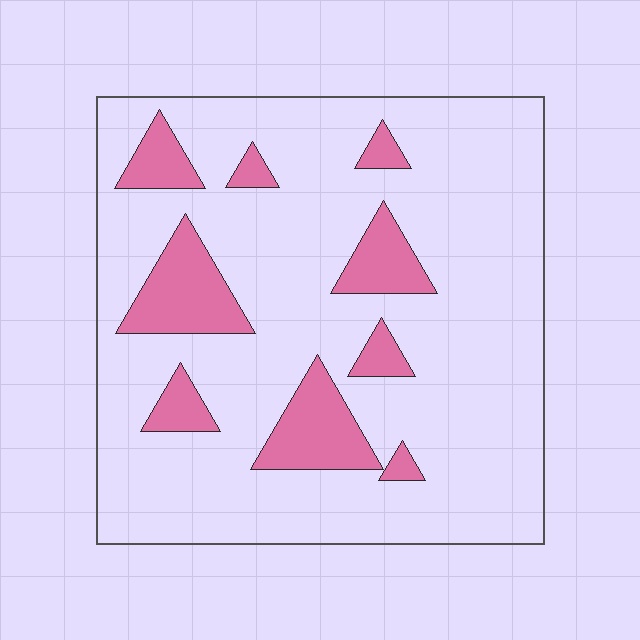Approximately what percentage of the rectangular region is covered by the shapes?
Approximately 15%.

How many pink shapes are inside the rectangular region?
9.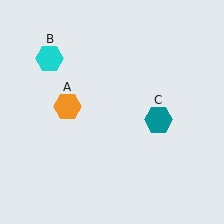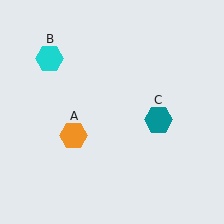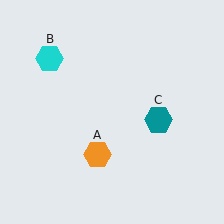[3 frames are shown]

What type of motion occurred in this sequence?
The orange hexagon (object A) rotated counterclockwise around the center of the scene.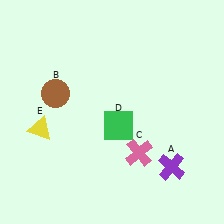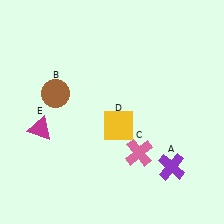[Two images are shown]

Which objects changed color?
D changed from green to yellow. E changed from yellow to magenta.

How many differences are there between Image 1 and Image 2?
There are 2 differences between the two images.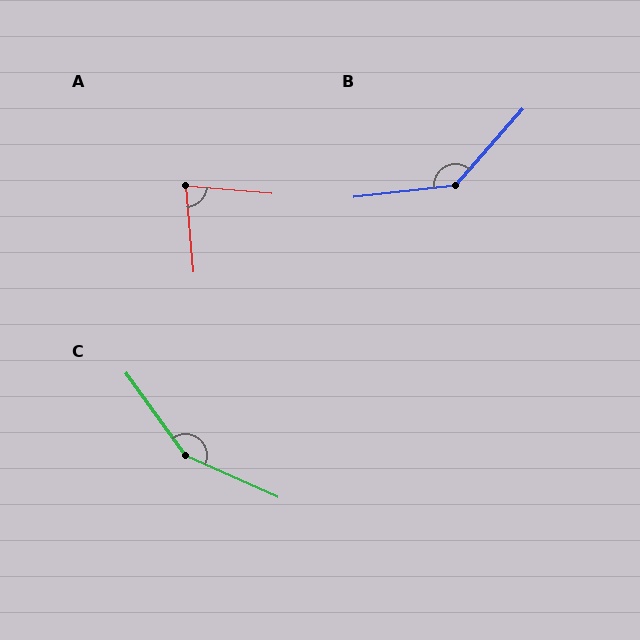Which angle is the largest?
C, at approximately 150 degrees.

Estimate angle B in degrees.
Approximately 138 degrees.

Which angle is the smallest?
A, at approximately 80 degrees.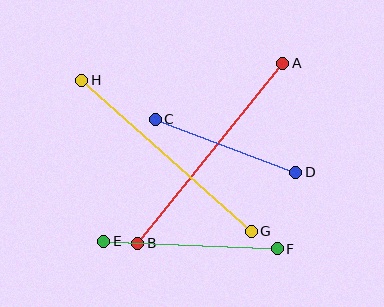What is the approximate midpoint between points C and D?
The midpoint is at approximately (225, 146) pixels.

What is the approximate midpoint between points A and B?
The midpoint is at approximately (210, 153) pixels.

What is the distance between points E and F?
The distance is approximately 174 pixels.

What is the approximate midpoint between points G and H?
The midpoint is at approximately (166, 156) pixels.